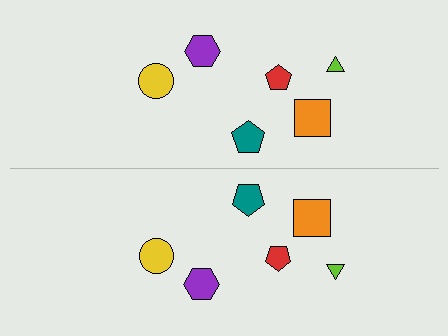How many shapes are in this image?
There are 12 shapes in this image.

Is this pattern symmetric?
Yes, this pattern has bilateral (reflection) symmetry.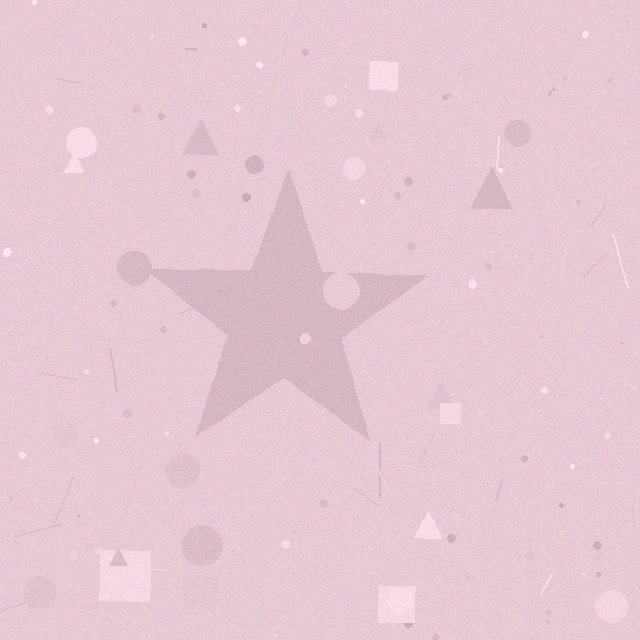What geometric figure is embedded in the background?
A star is embedded in the background.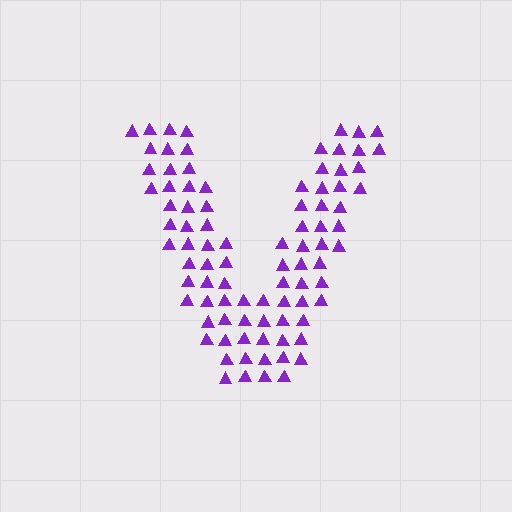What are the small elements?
The small elements are triangles.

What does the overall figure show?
The overall figure shows the letter V.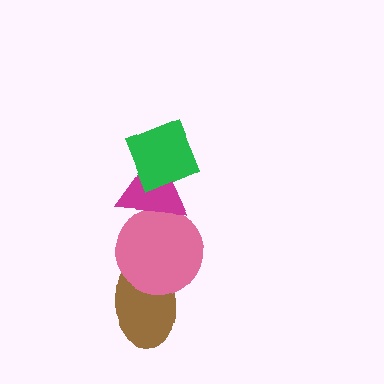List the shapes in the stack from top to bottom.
From top to bottom: the green diamond, the magenta triangle, the pink circle, the brown ellipse.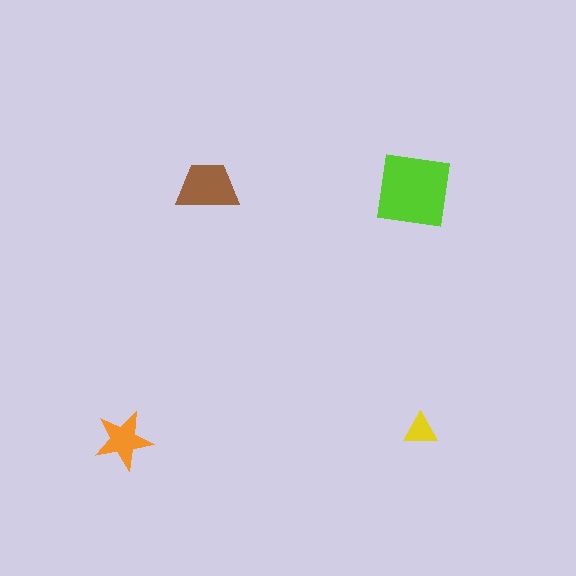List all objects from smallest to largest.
The yellow triangle, the orange star, the brown trapezoid, the lime square.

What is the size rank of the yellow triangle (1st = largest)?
4th.